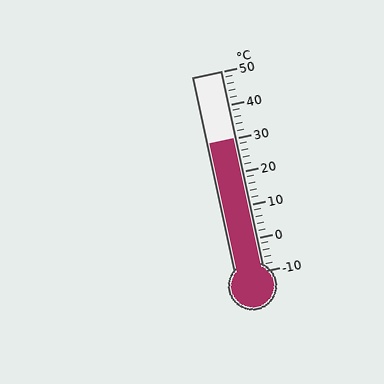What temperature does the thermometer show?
The thermometer shows approximately 30°C.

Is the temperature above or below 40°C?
The temperature is below 40°C.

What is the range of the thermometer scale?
The thermometer scale ranges from -10°C to 50°C.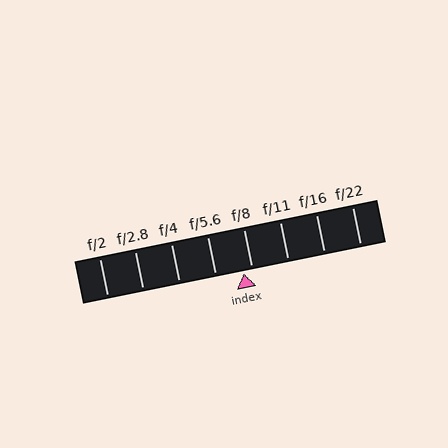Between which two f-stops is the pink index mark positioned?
The index mark is between f/5.6 and f/8.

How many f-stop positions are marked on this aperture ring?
There are 8 f-stop positions marked.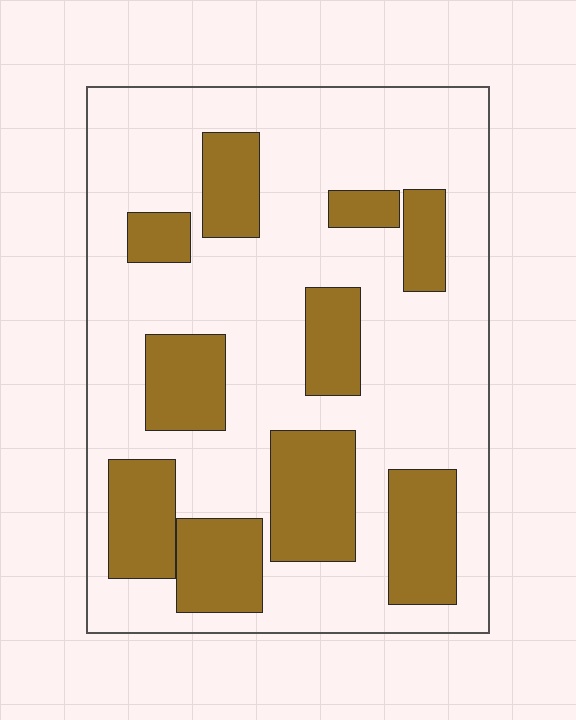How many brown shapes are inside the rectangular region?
10.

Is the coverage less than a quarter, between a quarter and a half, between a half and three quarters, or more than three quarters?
Between a quarter and a half.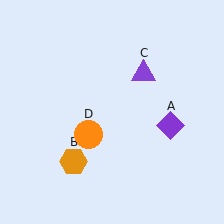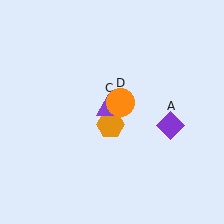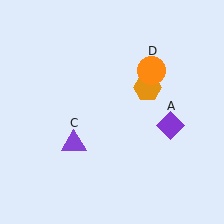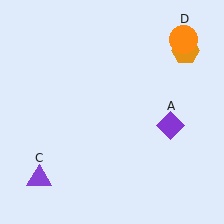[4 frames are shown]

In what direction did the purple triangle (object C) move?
The purple triangle (object C) moved down and to the left.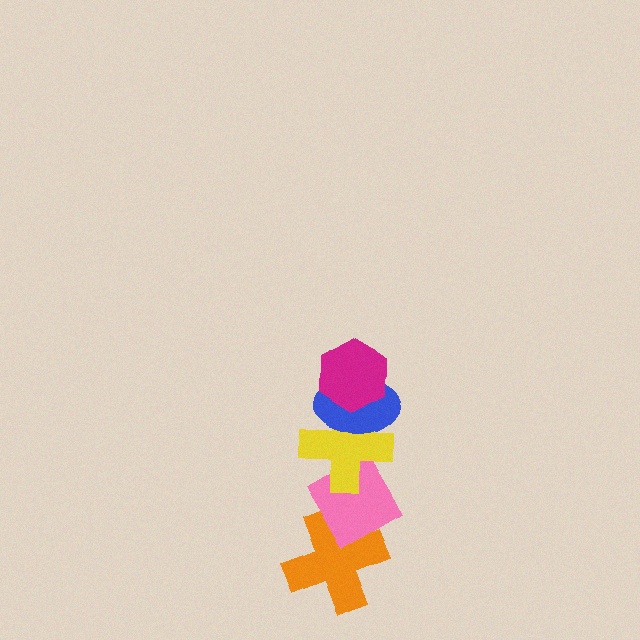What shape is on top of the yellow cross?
The blue ellipse is on top of the yellow cross.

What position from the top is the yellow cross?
The yellow cross is 3rd from the top.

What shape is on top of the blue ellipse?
The magenta hexagon is on top of the blue ellipse.